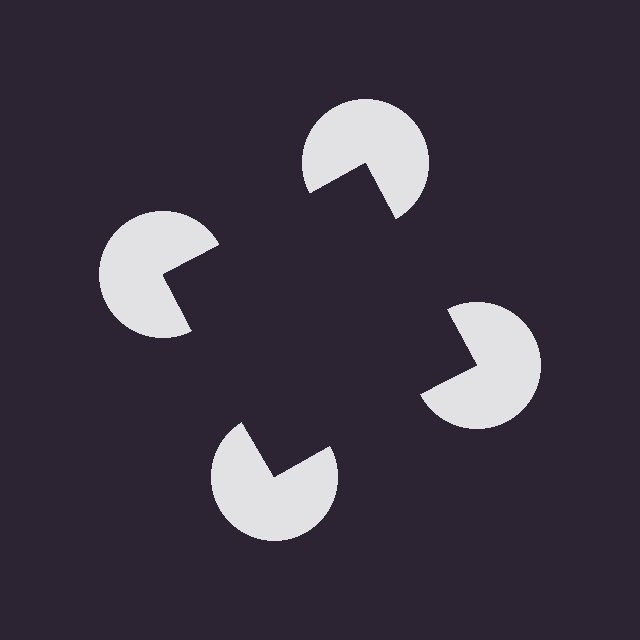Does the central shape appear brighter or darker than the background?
It typically appears slightly darker than the background, even though no actual brightness change is drawn.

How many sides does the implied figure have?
4 sides.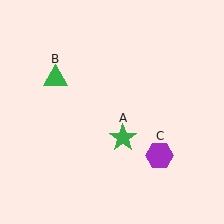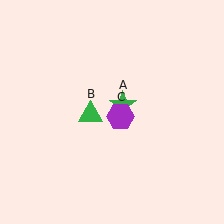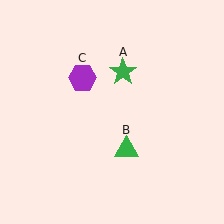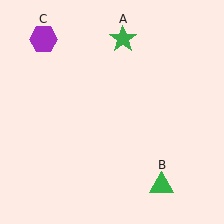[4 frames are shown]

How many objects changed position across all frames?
3 objects changed position: green star (object A), green triangle (object B), purple hexagon (object C).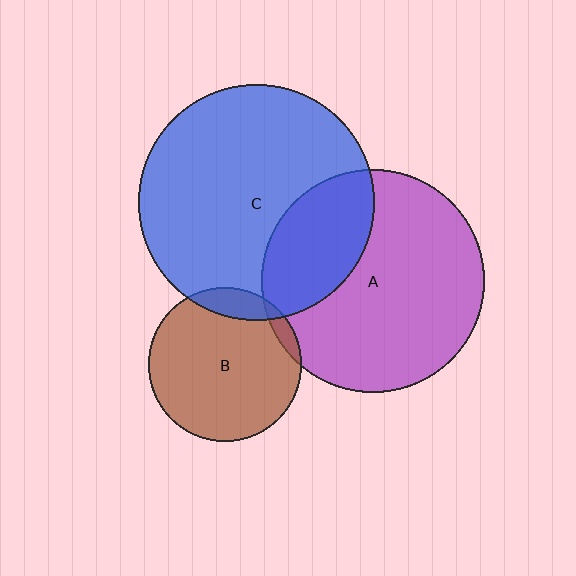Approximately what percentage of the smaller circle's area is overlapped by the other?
Approximately 5%.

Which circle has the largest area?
Circle C (blue).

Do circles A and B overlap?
Yes.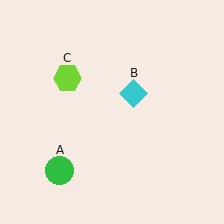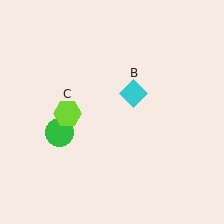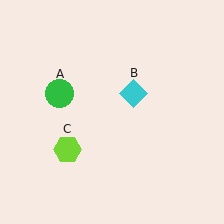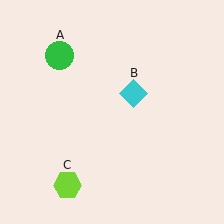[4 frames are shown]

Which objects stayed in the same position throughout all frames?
Cyan diamond (object B) remained stationary.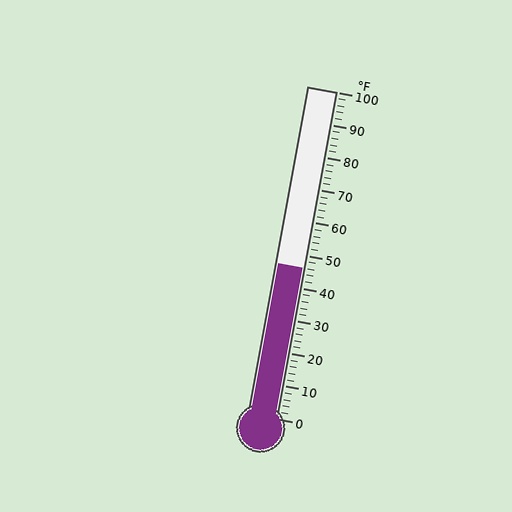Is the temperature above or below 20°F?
The temperature is above 20°F.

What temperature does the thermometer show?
The thermometer shows approximately 46°F.